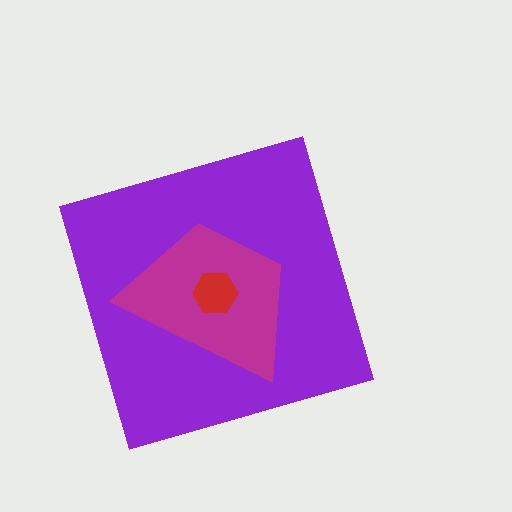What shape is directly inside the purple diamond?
The magenta trapezoid.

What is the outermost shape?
The purple diamond.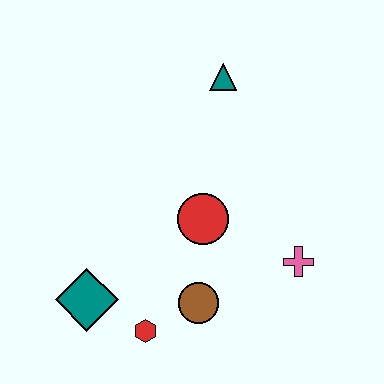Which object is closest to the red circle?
The brown circle is closest to the red circle.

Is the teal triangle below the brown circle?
No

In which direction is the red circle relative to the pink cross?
The red circle is to the left of the pink cross.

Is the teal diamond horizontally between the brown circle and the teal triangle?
No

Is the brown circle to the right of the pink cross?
No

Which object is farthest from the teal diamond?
The teal triangle is farthest from the teal diamond.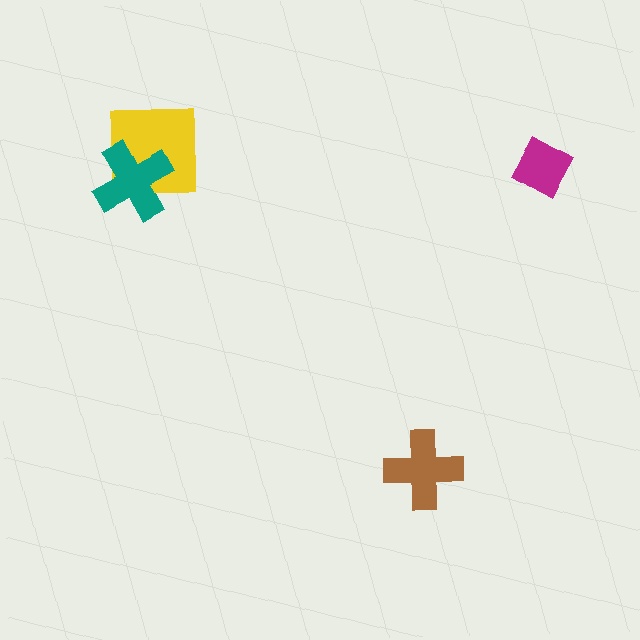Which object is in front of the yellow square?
The teal cross is in front of the yellow square.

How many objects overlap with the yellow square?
1 object overlaps with the yellow square.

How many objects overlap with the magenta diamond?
0 objects overlap with the magenta diamond.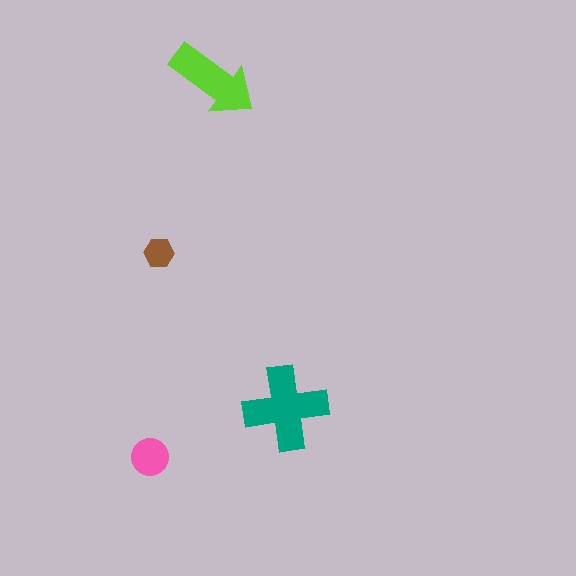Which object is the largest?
The teal cross.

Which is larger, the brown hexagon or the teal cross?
The teal cross.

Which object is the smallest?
The brown hexagon.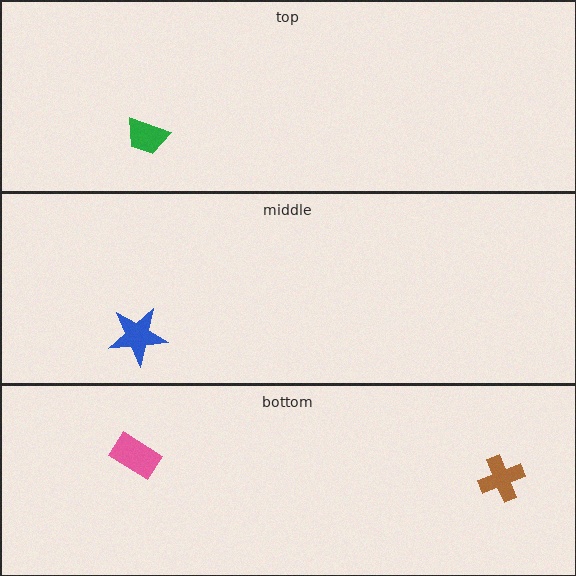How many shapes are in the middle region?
1.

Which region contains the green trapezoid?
The top region.